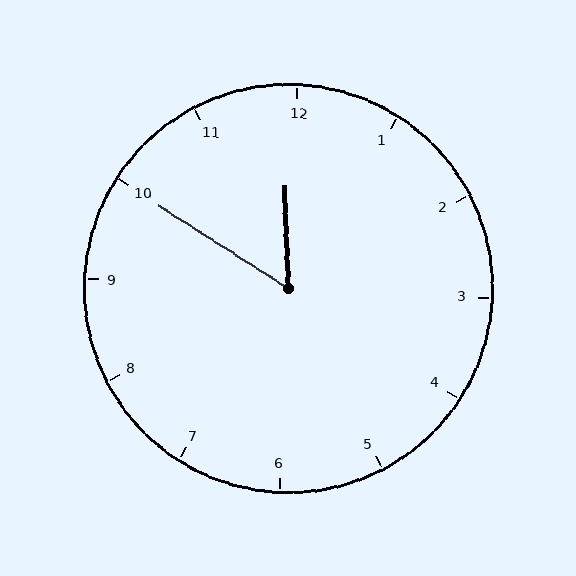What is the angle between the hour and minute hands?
Approximately 55 degrees.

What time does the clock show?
11:50.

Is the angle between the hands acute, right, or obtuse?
It is acute.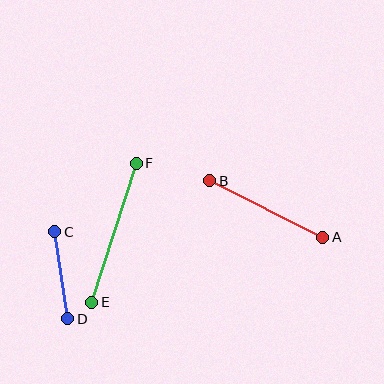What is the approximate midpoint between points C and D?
The midpoint is at approximately (61, 275) pixels.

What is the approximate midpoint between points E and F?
The midpoint is at approximately (114, 233) pixels.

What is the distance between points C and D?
The distance is approximately 88 pixels.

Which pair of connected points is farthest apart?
Points E and F are farthest apart.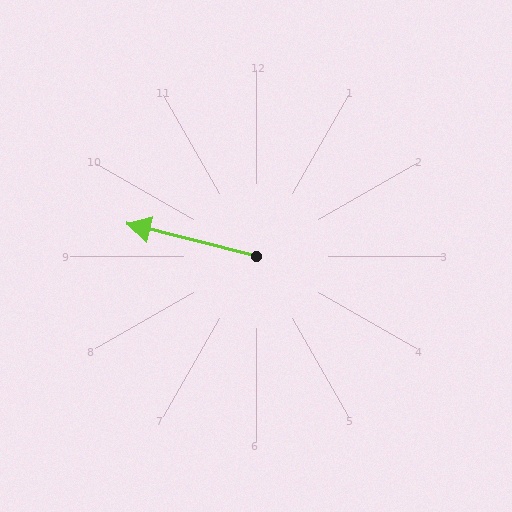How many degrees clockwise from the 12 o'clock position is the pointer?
Approximately 284 degrees.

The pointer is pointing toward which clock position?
Roughly 9 o'clock.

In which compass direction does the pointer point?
West.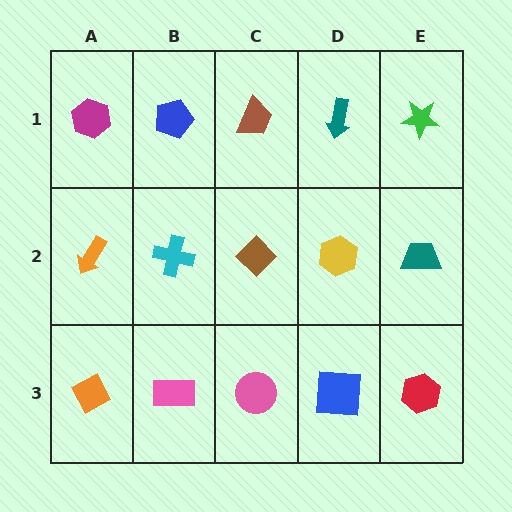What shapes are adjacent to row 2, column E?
A green star (row 1, column E), a red hexagon (row 3, column E), a yellow hexagon (row 2, column D).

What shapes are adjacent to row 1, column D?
A yellow hexagon (row 2, column D), a brown trapezoid (row 1, column C), a green star (row 1, column E).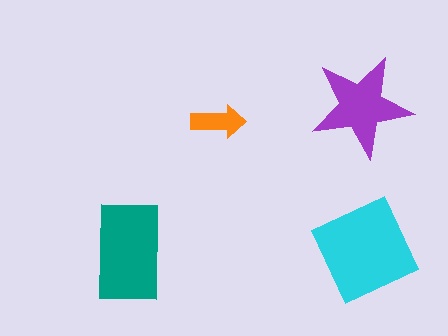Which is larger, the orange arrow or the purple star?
The purple star.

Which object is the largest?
The cyan diamond.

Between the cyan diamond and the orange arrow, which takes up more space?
The cyan diamond.